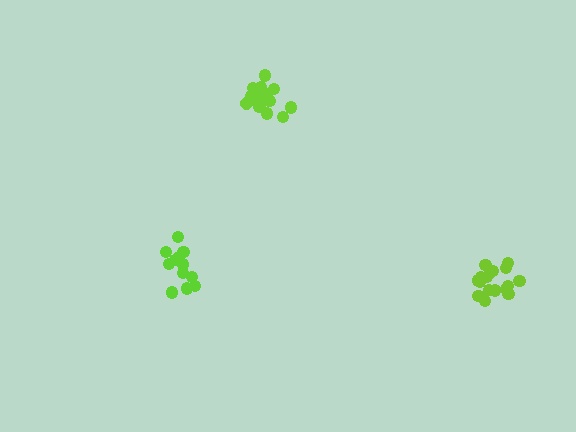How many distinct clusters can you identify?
There are 3 distinct clusters.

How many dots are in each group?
Group 1: 17 dots, Group 2: 12 dots, Group 3: 17 dots (46 total).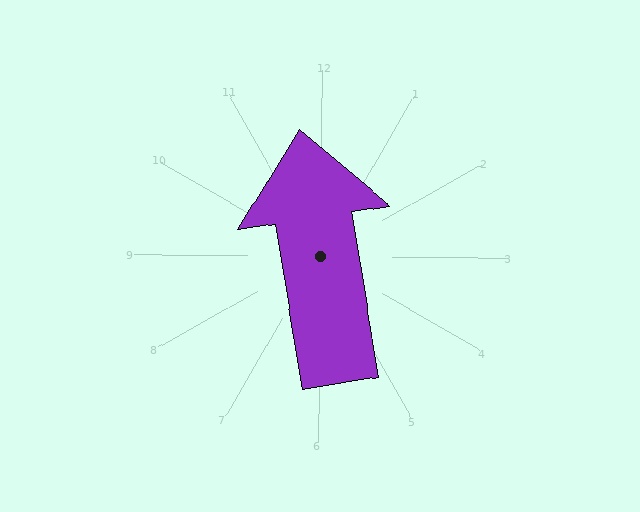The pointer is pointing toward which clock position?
Roughly 12 o'clock.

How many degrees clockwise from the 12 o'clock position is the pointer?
Approximately 350 degrees.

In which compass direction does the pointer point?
North.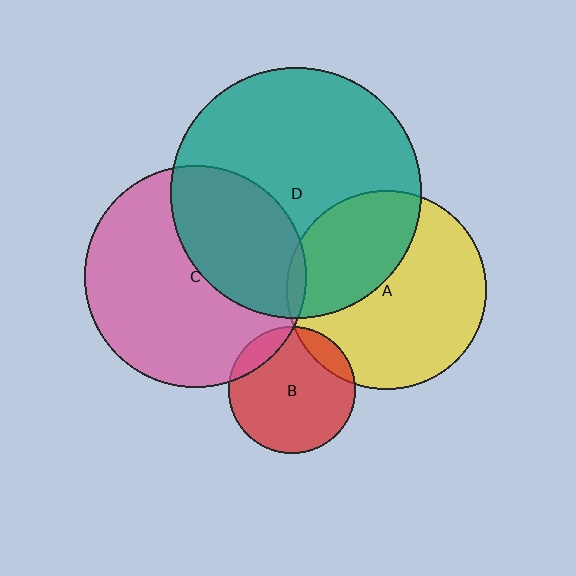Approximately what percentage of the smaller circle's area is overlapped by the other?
Approximately 35%.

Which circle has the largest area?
Circle D (teal).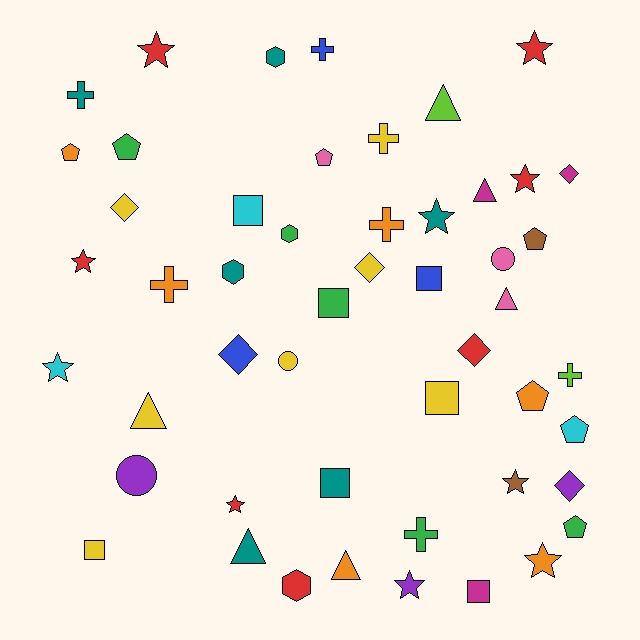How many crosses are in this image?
There are 7 crosses.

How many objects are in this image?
There are 50 objects.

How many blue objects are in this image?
There are 3 blue objects.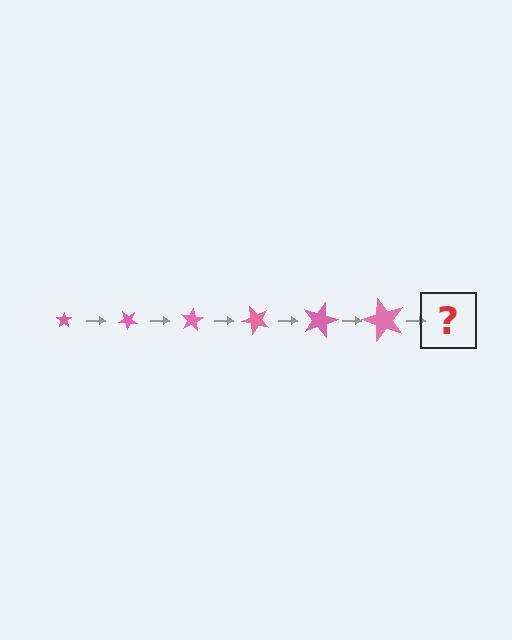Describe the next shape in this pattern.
It should be a star, larger than the previous one and rotated 240 degrees from the start.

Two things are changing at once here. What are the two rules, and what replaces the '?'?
The two rules are that the star grows larger each step and it rotates 40 degrees each step. The '?' should be a star, larger than the previous one and rotated 240 degrees from the start.